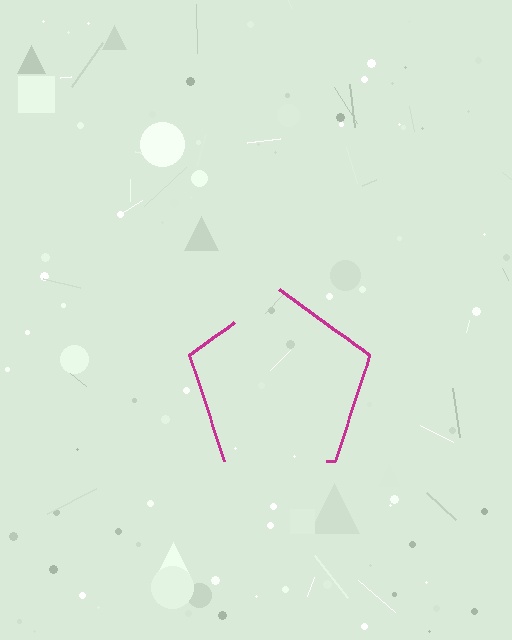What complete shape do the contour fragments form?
The contour fragments form a pentagon.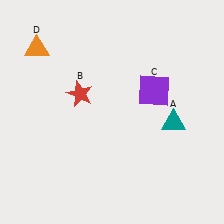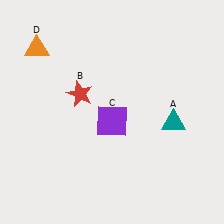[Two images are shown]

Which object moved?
The purple square (C) moved left.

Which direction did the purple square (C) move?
The purple square (C) moved left.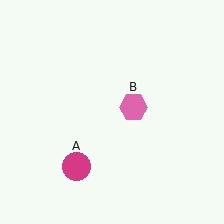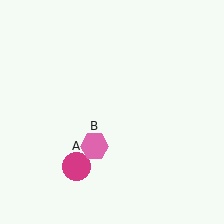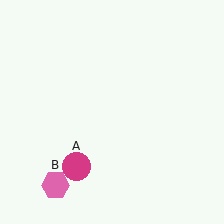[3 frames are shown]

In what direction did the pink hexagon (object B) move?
The pink hexagon (object B) moved down and to the left.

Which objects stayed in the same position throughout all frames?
Magenta circle (object A) remained stationary.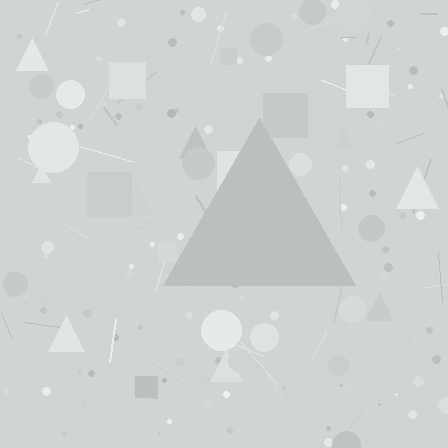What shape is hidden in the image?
A triangle is hidden in the image.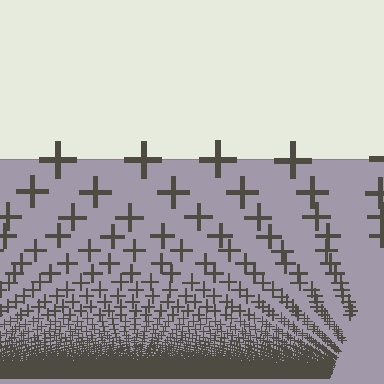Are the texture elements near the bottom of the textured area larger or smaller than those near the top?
Smaller. The gradient is inverted — elements near the bottom are smaller and denser.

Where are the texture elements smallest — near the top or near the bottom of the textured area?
Near the bottom.